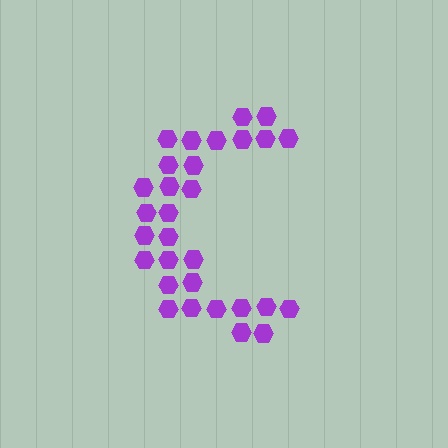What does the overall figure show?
The overall figure shows the letter C.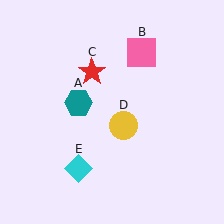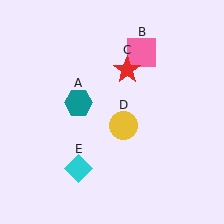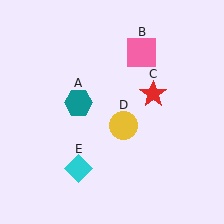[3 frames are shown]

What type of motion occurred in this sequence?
The red star (object C) rotated clockwise around the center of the scene.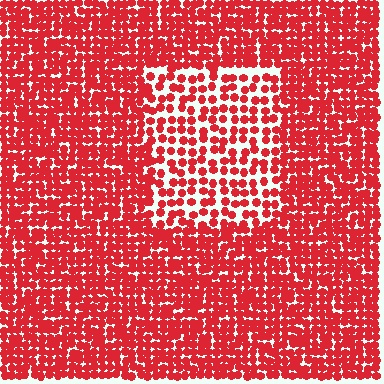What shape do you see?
I see a rectangle.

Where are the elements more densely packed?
The elements are more densely packed outside the rectangle boundary.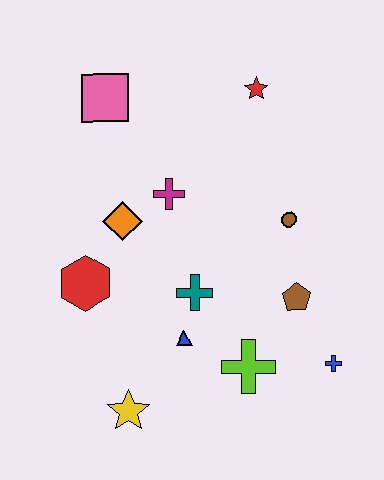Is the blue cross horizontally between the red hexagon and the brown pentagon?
No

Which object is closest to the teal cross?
The blue triangle is closest to the teal cross.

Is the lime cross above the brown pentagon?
No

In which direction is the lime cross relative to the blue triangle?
The lime cross is to the right of the blue triangle.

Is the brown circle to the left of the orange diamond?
No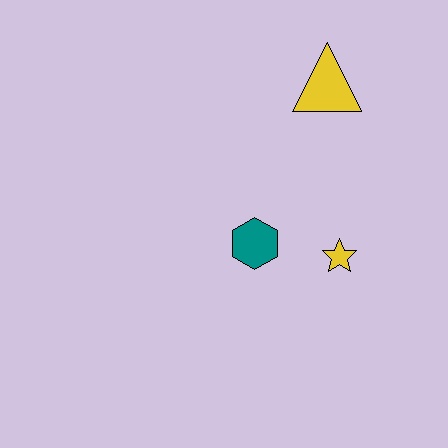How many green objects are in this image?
There are no green objects.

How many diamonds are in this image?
There are no diamonds.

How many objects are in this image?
There are 3 objects.